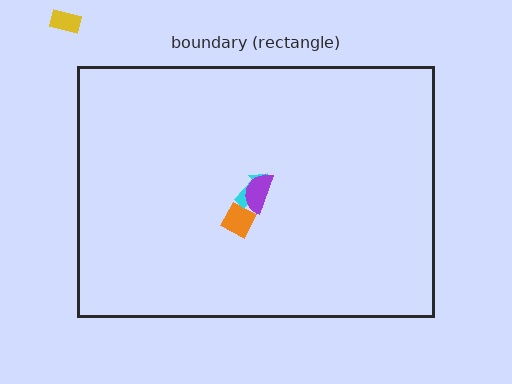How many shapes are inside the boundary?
3 inside, 1 outside.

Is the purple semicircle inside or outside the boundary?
Inside.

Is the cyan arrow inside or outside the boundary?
Inside.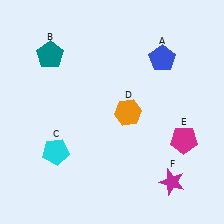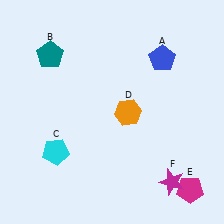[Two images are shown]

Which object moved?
The magenta pentagon (E) moved down.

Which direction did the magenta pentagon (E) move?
The magenta pentagon (E) moved down.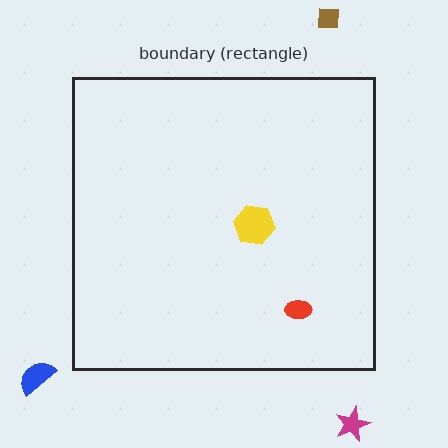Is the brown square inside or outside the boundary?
Outside.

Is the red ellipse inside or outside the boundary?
Inside.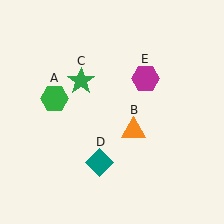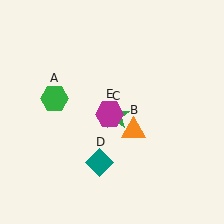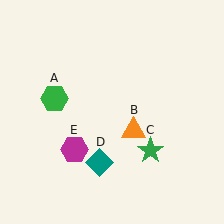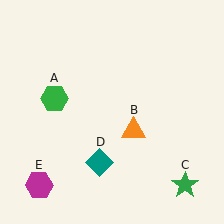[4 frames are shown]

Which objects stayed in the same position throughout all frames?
Green hexagon (object A) and orange triangle (object B) and teal diamond (object D) remained stationary.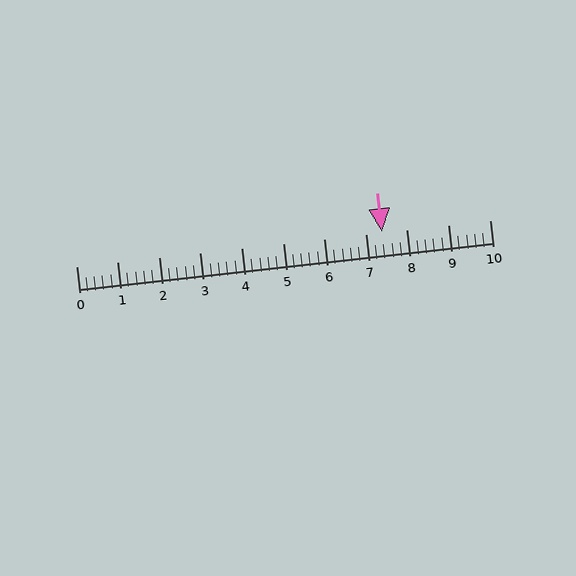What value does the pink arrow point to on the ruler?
The pink arrow points to approximately 7.4.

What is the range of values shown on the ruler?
The ruler shows values from 0 to 10.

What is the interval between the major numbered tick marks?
The major tick marks are spaced 1 units apart.